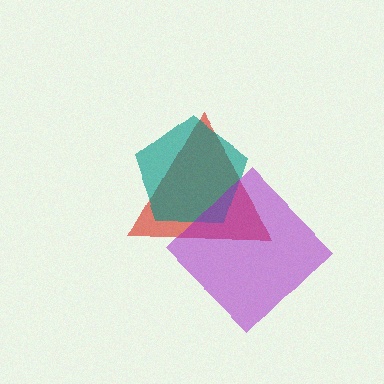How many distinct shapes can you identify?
There are 3 distinct shapes: a red triangle, a teal pentagon, a purple diamond.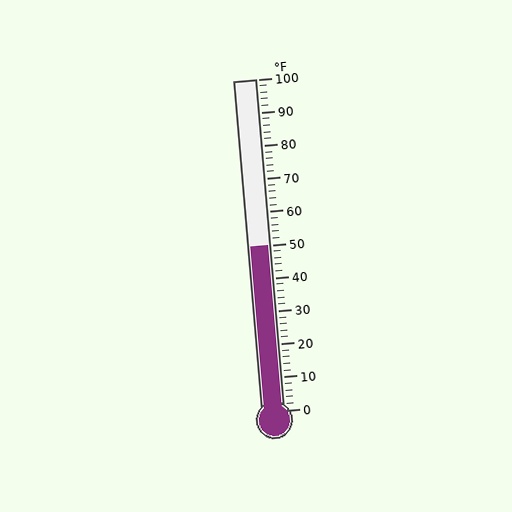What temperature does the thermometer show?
The thermometer shows approximately 50°F.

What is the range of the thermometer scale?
The thermometer scale ranges from 0°F to 100°F.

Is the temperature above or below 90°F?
The temperature is below 90°F.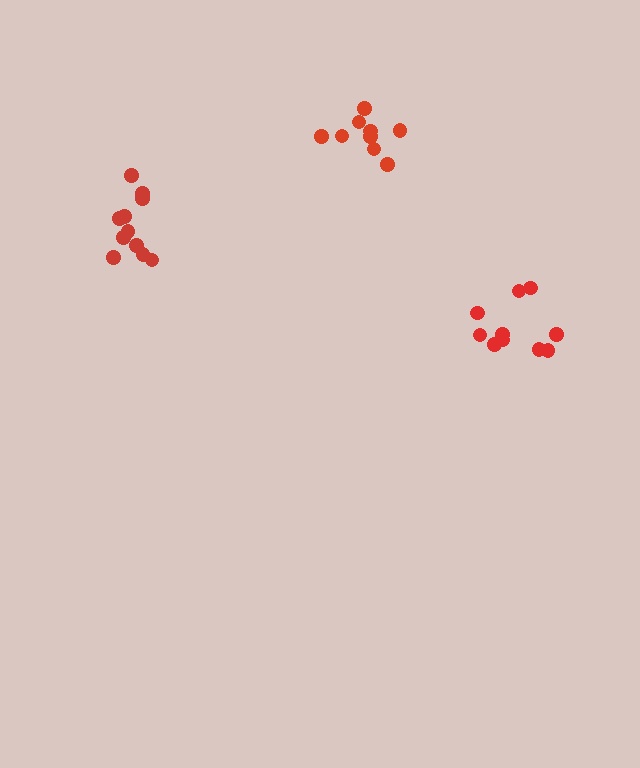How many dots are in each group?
Group 1: 10 dots, Group 2: 9 dots, Group 3: 11 dots (30 total).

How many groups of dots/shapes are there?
There are 3 groups.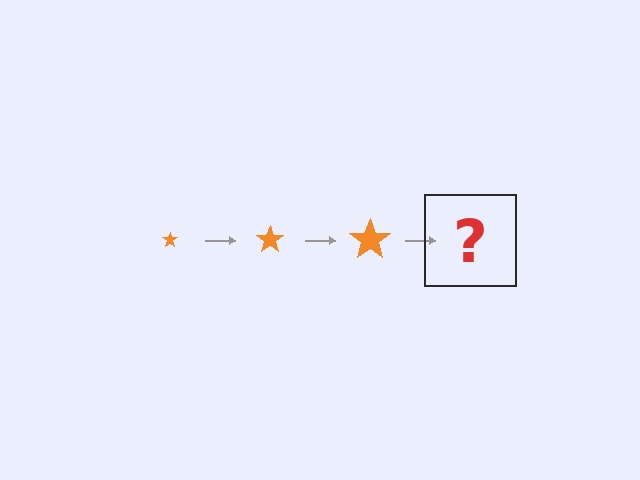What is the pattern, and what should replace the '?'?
The pattern is that the star gets progressively larger each step. The '?' should be an orange star, larger than the previous one.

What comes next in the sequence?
The next element should be an orange star, larger than the previous one.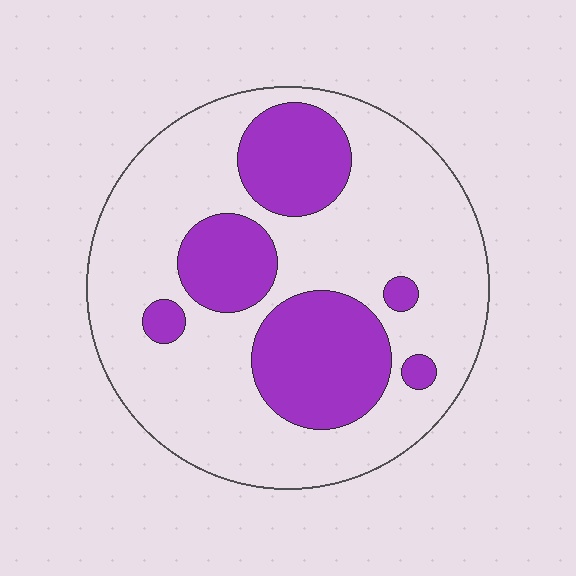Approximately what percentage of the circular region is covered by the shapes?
Approximately 30%.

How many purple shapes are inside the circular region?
6.